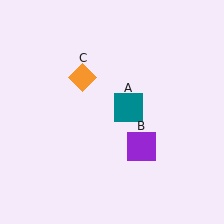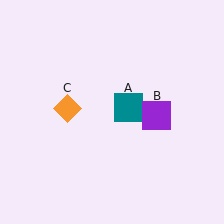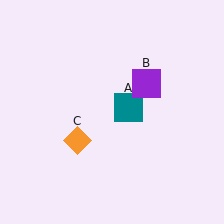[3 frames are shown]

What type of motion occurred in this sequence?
The purple square (object B), orange diamond (object C) rotated counterclockwise around the center of the scene.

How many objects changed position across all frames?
2 objects changed position: purple square (object B), orange diamond (object C).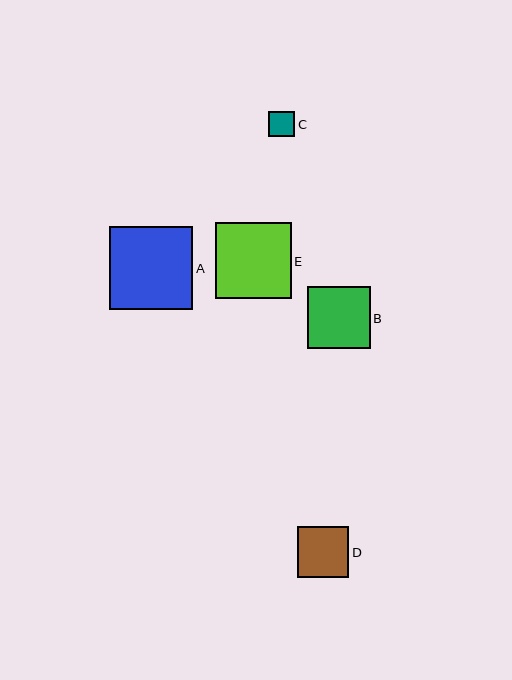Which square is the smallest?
Square C is the smallest with a size of approximately 26 pixels.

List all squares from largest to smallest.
From largest to smallest: A, E, B, D, C.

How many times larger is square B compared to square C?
Square B is approximately 2.4 times the size of square C.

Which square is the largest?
Square A is the largest with a size of approximately 83 pixels.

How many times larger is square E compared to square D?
Square E is approximately 1.5 times the size of square D.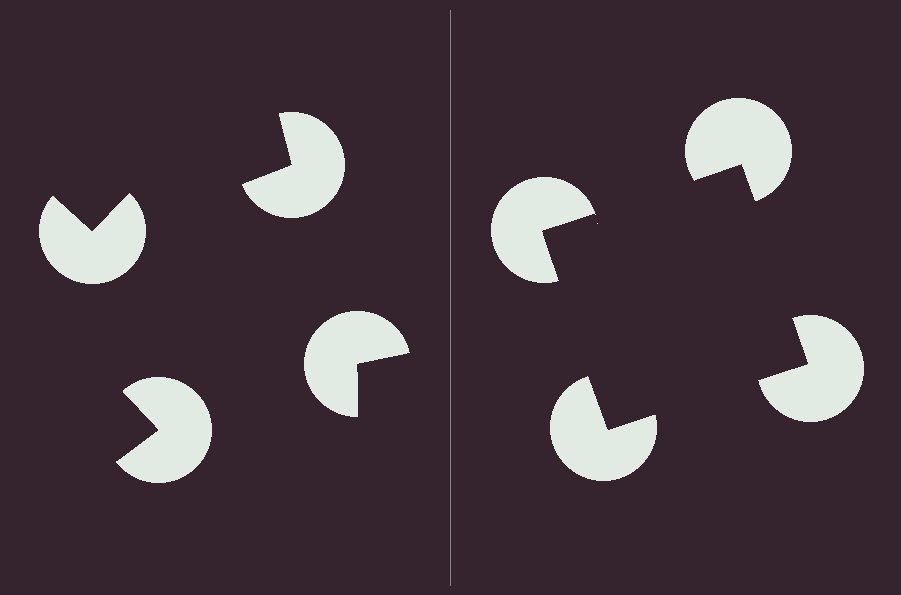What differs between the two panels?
The pac-man discs are positioned identically on both sides; only the wedge orientations differ. On the right they align to a square; on the left they are misaligned.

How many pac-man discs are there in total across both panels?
8 — 4 on each side.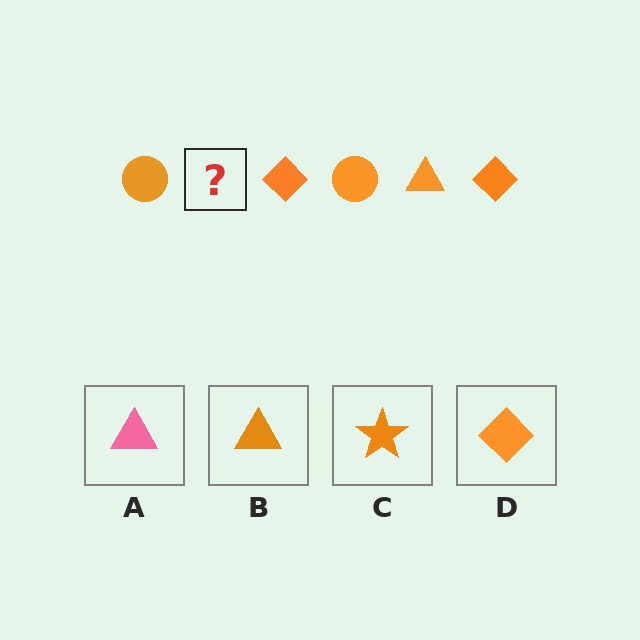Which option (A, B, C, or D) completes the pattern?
B.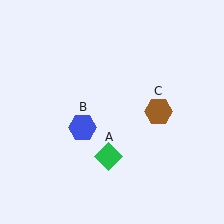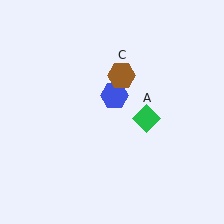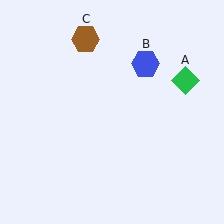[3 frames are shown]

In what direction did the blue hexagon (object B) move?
The blue hexagon (object B) moved up and to the right.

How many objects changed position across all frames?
3 objects changed position: green diamond (object A), blue hexagon (object B), brown hexagon (object C).